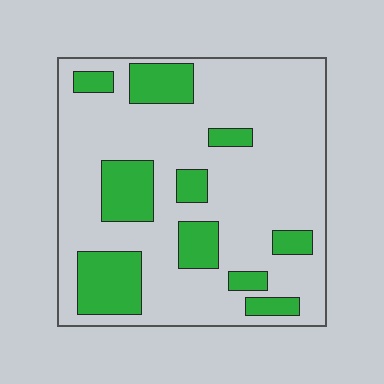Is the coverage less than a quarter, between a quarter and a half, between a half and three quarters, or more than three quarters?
Less than a quarter.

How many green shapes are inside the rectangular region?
10.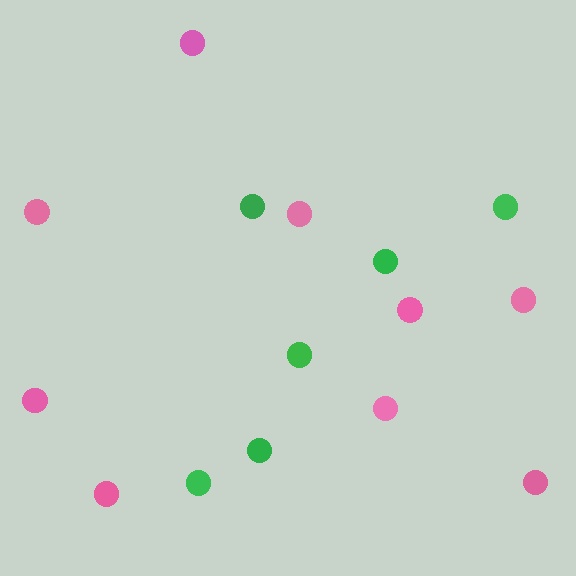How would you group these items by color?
There are 2 groups: one group of green circles (6) and one group of pink circles (9).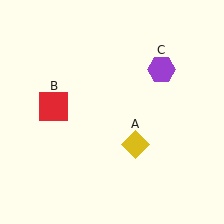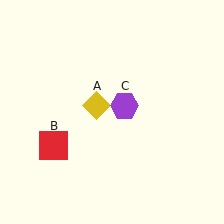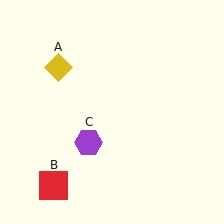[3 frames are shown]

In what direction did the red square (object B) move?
The red square (object B) moved down.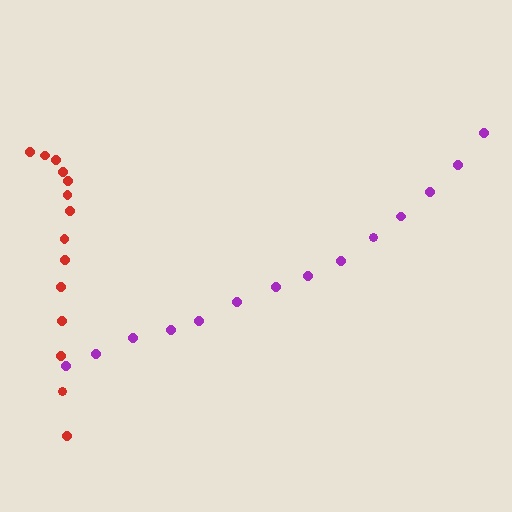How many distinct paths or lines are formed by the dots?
There are 2 distinct paths.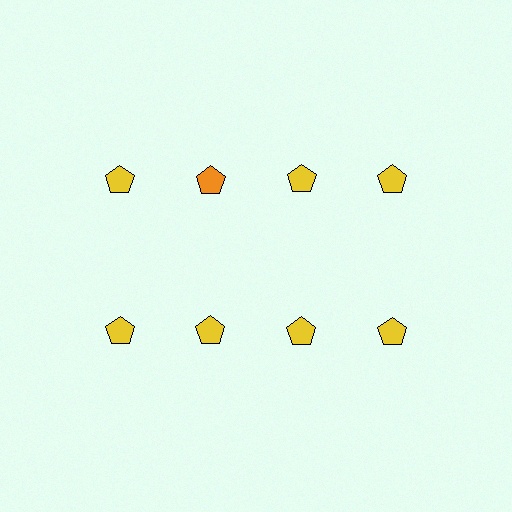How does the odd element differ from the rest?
It has a different color: orange instead of yellow.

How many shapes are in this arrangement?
There are 8 shapes arranged in a grid pattern.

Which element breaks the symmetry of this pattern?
The orange pentagon in the top row, second from left column breaks the symmetry. All other shapes are yellow pentagons.